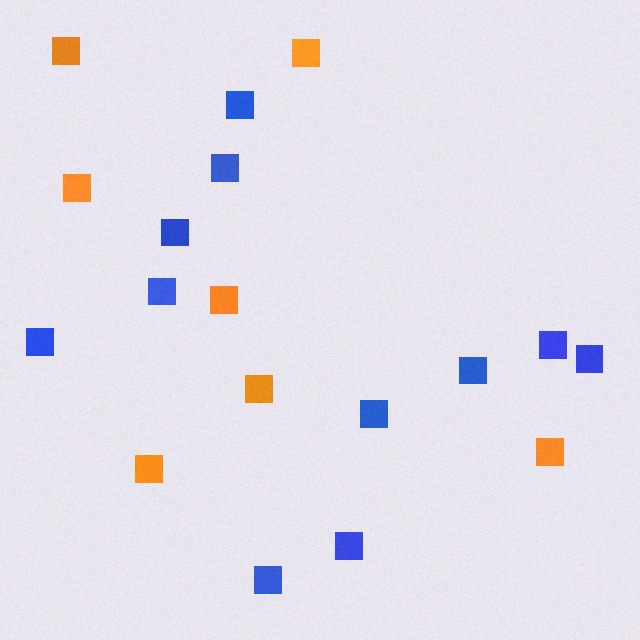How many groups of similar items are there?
There are 2 groups: one group of orange squares (7) and one group of blue squares (11).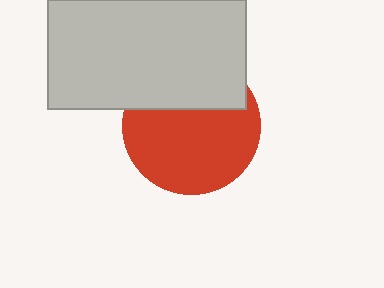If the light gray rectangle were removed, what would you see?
You would see the complete red circle.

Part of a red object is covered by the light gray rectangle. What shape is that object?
It is a circle.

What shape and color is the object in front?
The object in front is a light gray rectangle.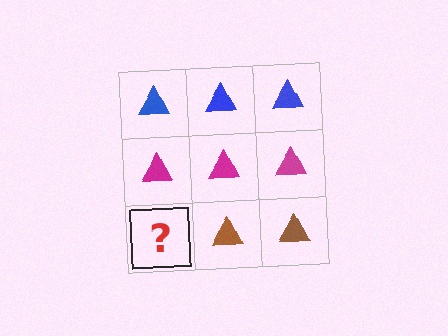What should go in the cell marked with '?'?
The missing cell should contain a brown triangle.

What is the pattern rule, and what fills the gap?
The rule is that each row has a consistent color. The gap should be filled with a brown triangle.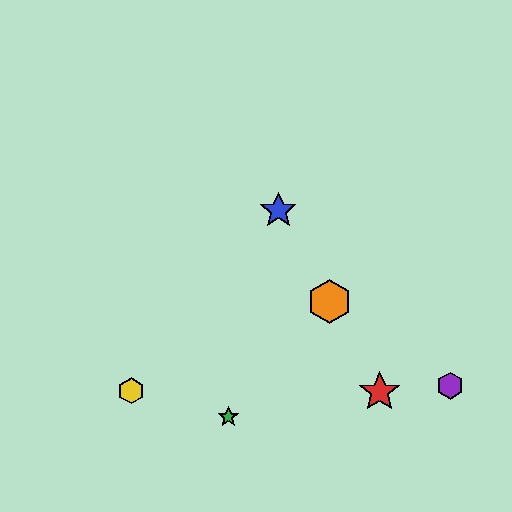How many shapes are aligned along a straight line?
3 shapes (the red star, the blue star, the orange hexagon) are aligned along a straight line.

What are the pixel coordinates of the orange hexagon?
The orange hexagon is at (329, 302).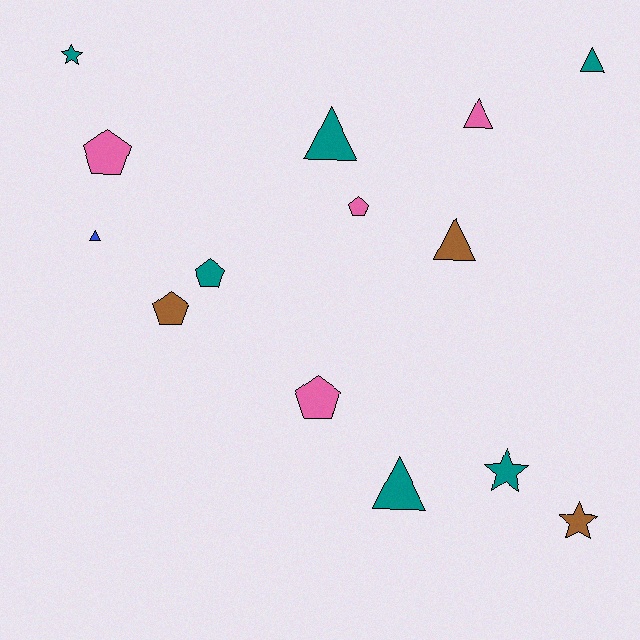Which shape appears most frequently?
Triangle, with 6 objects.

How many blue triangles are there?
There is 1 blue triangle.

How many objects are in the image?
There are 14 objects.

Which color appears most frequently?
Teal, with 6 objects.